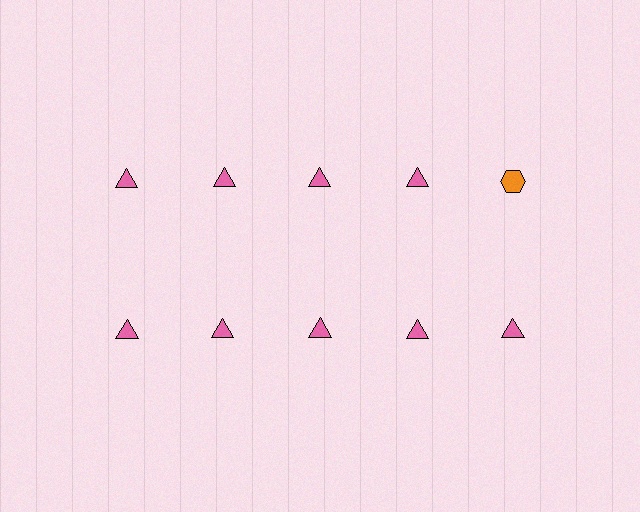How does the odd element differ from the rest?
It differs in both color (orange instead of pink) and shape (hexagon instead of triangle).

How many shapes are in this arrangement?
There are 10 shapes arranged in a grid pattern.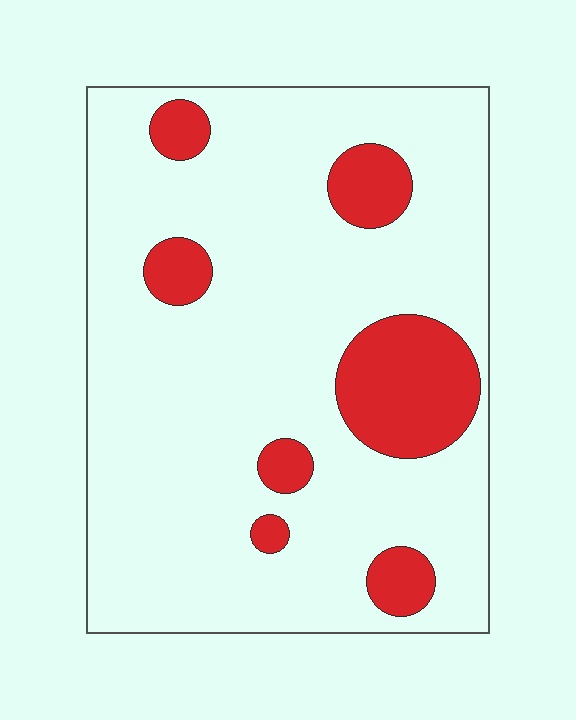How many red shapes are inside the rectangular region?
7.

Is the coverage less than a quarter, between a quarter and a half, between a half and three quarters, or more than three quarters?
Less than a quarter.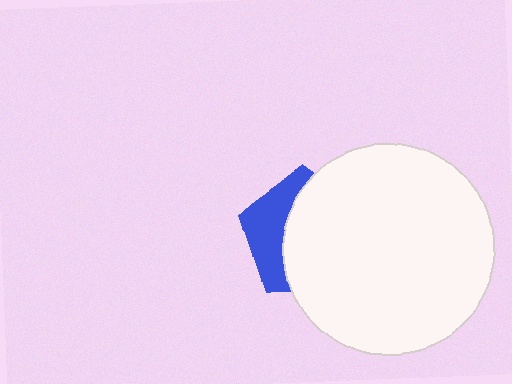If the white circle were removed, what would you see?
You would see the complete blue pentagon.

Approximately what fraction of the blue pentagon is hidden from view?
Roughly 65% of the blue pentagon is hidden behind the white circle.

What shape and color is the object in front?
The object in front is a white circle.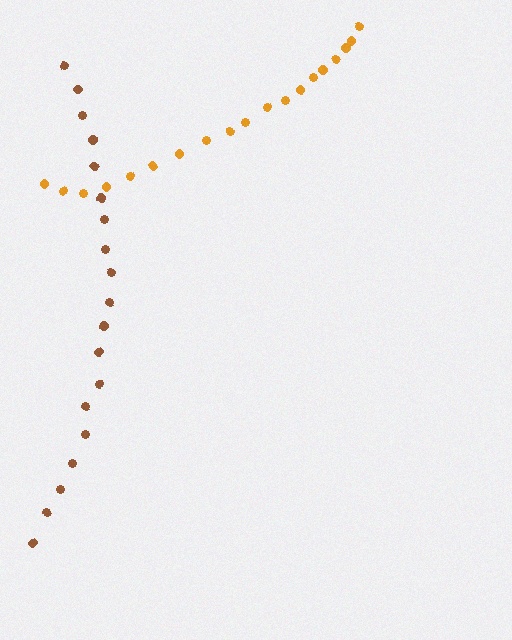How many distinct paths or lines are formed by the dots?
There are 2 distinct paths.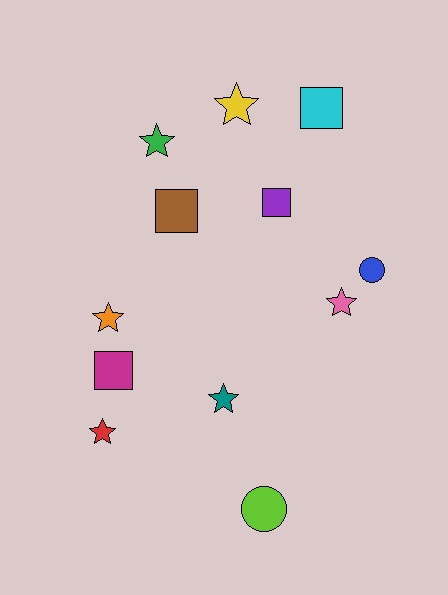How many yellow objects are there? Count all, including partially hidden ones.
There is 1 yellow object.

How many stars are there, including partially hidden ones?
There are 6 stars.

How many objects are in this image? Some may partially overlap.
There are 12 objects.